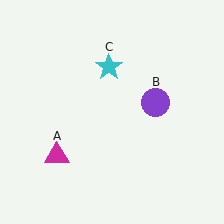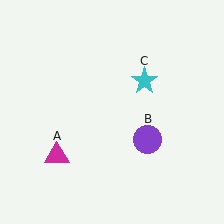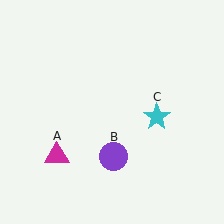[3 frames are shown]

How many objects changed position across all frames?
2 objects changed position: purple circle (object B), cyan star (object C).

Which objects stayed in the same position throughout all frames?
Magenta triangle (object A) remained stationary.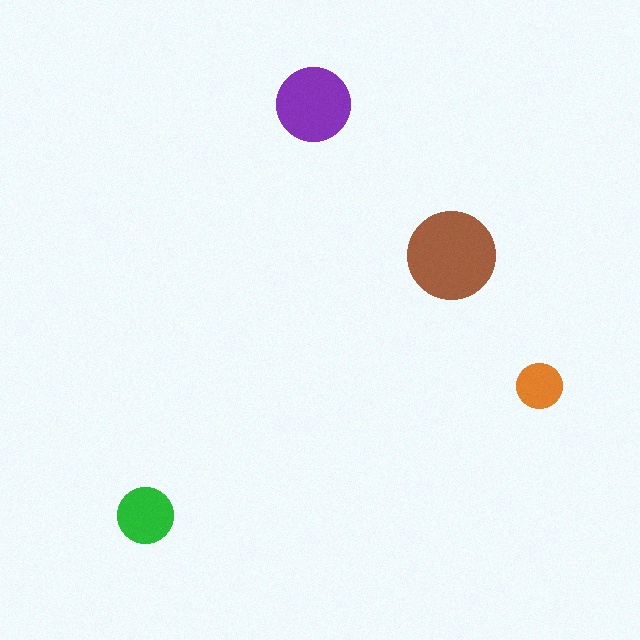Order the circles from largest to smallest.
the brown one, the purple one, the green one, the orange one.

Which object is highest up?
The purple circle is topmost.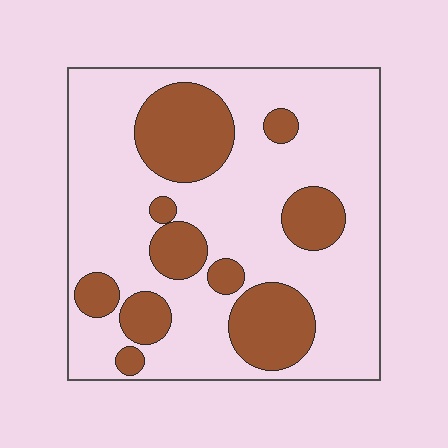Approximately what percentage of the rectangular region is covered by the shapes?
Approximately 30%.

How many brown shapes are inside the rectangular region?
10.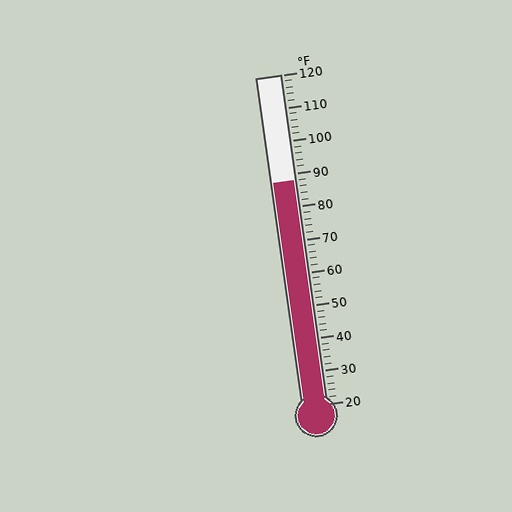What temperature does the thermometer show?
The thermometer shows approximately 88°F.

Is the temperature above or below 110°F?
The temperature is below 110°F.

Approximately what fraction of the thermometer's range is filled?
The thermometer is filled to approximately 70% of its range.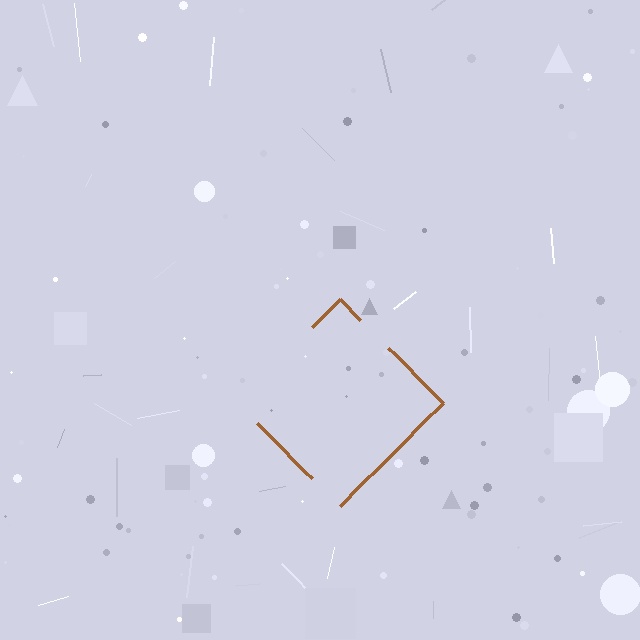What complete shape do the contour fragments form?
The contour fragments form a diamond.